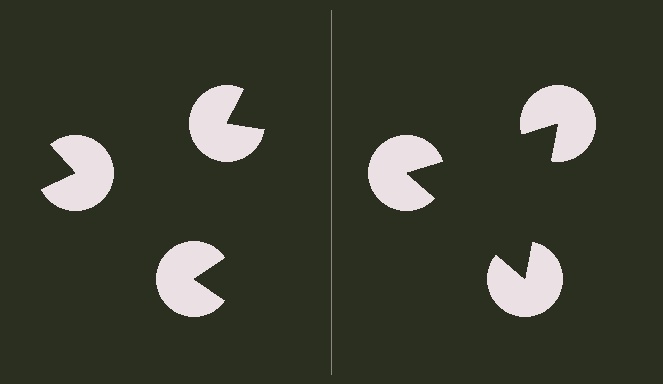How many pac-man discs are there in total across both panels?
6 — 3 on each side.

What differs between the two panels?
The pac-man discs are positioned identically on both sides; only the wedge orientations differ. On the right they align to a triangle; on the left they are misaligned.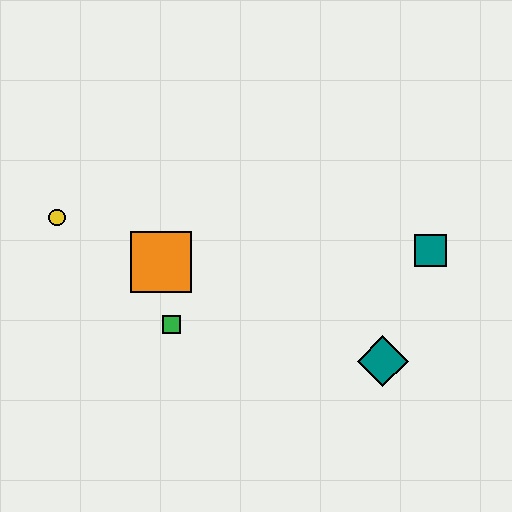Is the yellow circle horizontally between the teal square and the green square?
No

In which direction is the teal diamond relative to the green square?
The teal diamond is to the right of the green square.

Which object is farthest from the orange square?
The teal square is farthest from the orange square.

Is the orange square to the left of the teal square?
Yes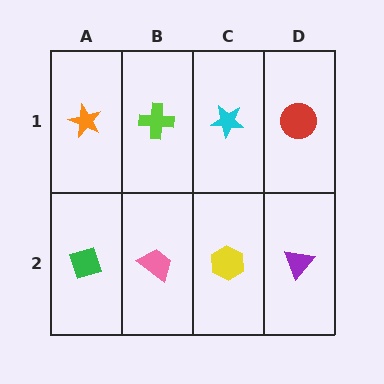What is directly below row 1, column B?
A pink trapezoid.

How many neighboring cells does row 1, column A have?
2.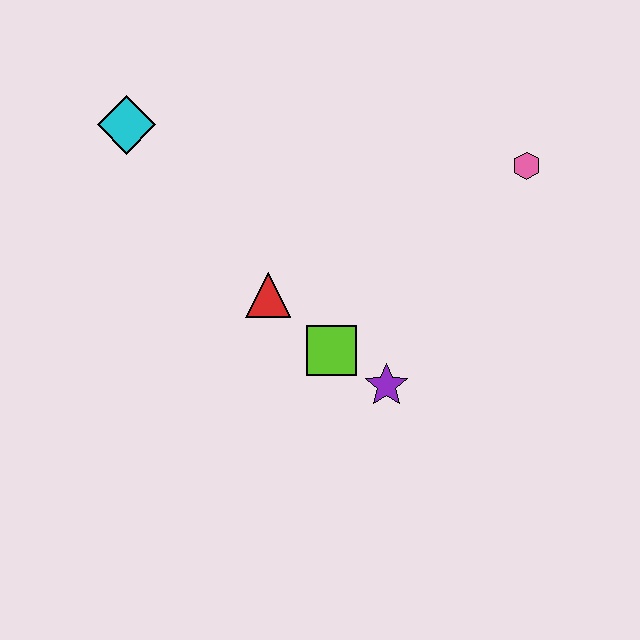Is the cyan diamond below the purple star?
No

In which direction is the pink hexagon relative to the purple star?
The pink hexagon is above the purple star.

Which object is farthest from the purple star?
The cyan diamond is farthest from the purple star.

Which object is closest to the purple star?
The lime square is closest to the purple star.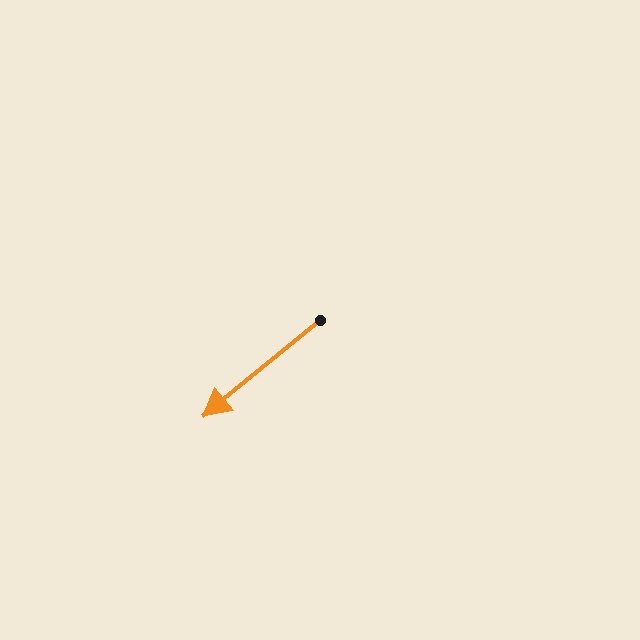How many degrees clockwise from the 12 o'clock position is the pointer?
Approximately 230 degrees.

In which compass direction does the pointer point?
Southwest.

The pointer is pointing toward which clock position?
Roughly 8 o'clock.